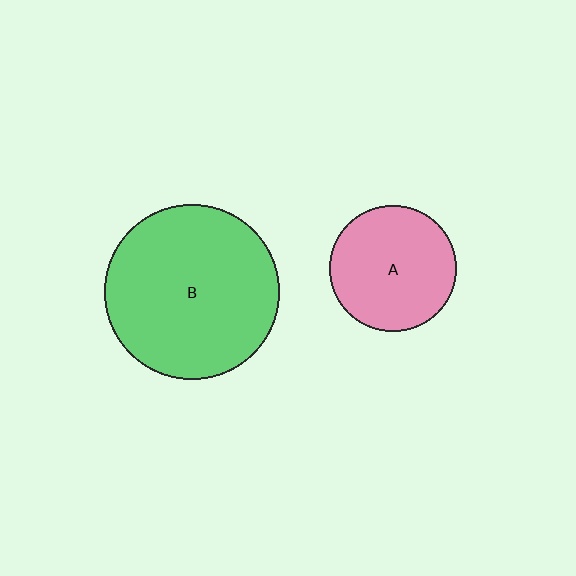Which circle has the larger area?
Circle B (green).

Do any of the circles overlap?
No, none of the circles overlap.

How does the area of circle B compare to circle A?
Approximately 1.9 times.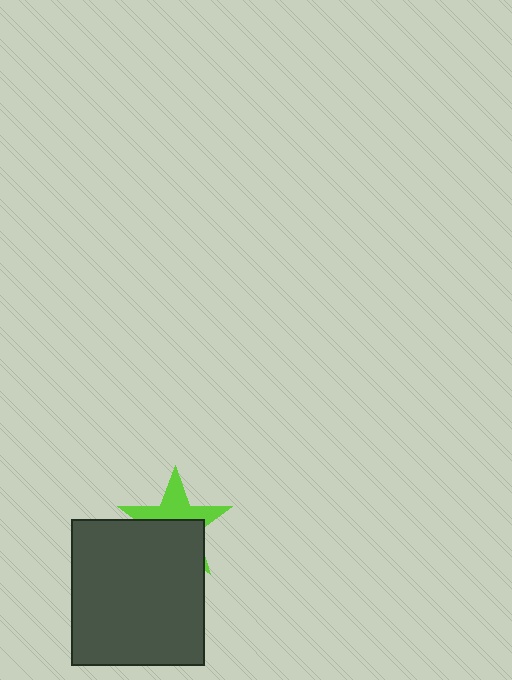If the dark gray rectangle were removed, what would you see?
You would see the complete lime star.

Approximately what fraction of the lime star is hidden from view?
Roughly 53% of the lime star is hidden behind the dark gray rectangle.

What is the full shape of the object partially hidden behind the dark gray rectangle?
The partially hidden object is a lime star.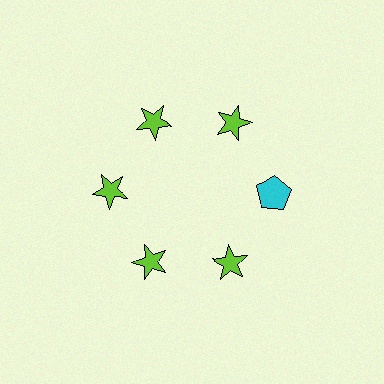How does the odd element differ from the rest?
It differs in both color (cyan instead of lime) and shape (pentagon instead of star).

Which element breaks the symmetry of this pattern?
The cyan pentagon at roughly the 3 o'clock position breaks the symmetry. All other shapes are lime stars.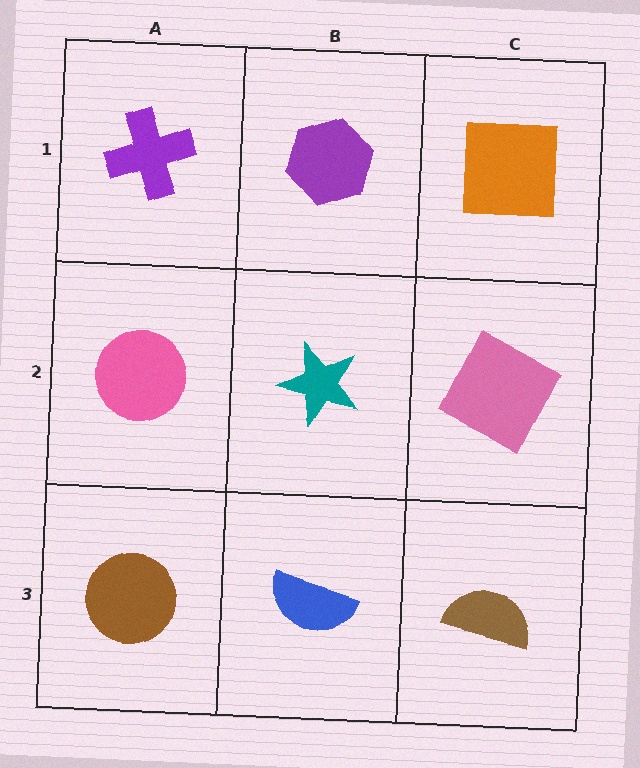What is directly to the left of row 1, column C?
A purple hexagon.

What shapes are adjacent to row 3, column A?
A pink circle (row 2, column A), a blue semicircle (row 3, column B).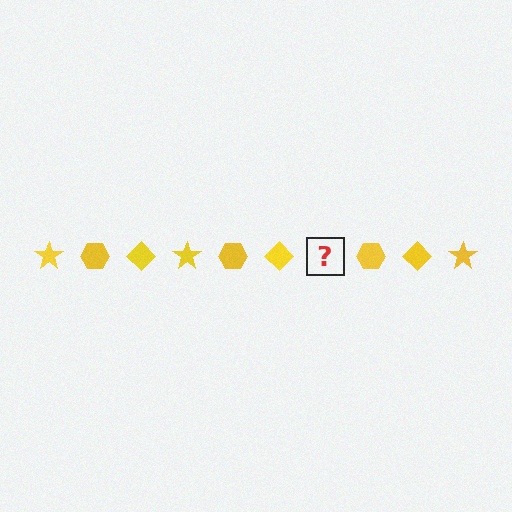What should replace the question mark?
The question mark should be replaced with a yellow star.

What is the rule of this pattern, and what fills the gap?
The rule is that the pattern cycles through star, hexagon, diamond shapes in yellow. The gap should be filled with a yellow star.